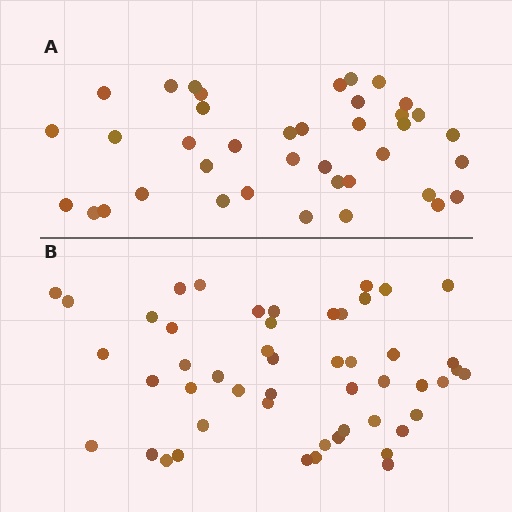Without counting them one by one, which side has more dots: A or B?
Region B (the bottom region) has more dots.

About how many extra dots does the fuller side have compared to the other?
Region B has roughly 12 or so more dots than region A.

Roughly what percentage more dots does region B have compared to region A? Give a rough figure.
About 30% more.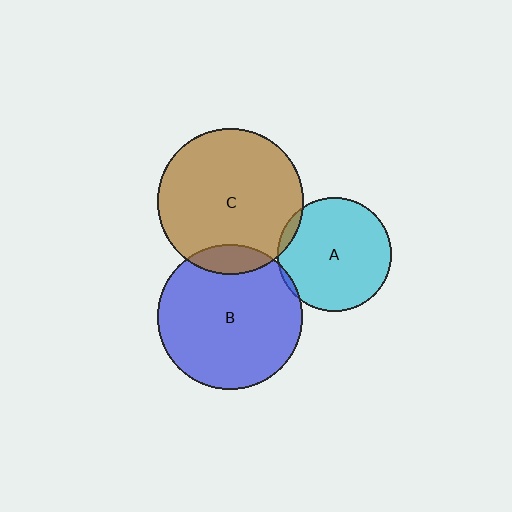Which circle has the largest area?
Circle C (brown).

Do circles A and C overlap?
Yes.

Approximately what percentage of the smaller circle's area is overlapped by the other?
Approximately 5%.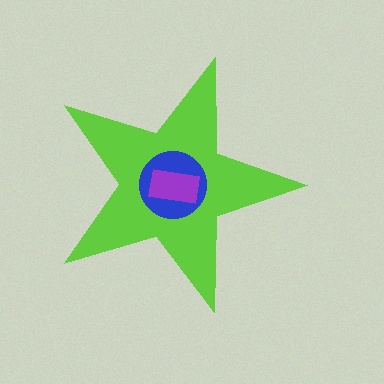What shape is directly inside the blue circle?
The purple rectangle.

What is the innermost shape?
The purple rectangle.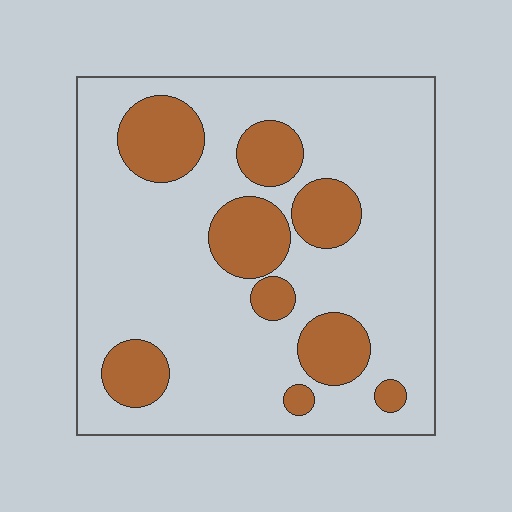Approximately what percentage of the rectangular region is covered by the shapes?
Approximately 25%.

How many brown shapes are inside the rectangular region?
9.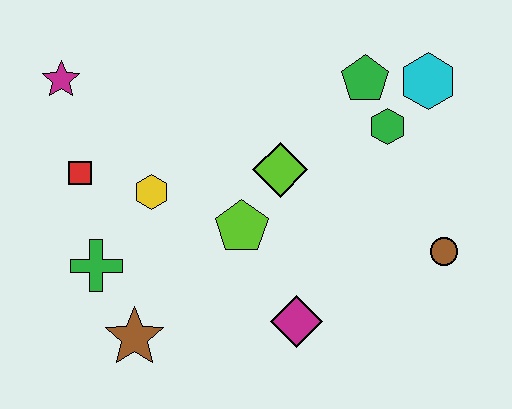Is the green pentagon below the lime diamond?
No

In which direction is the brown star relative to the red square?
The brown star is below the red square.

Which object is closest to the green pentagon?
The green hexagon is closest to the green pentagon.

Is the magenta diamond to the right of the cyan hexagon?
No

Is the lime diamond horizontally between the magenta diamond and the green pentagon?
No